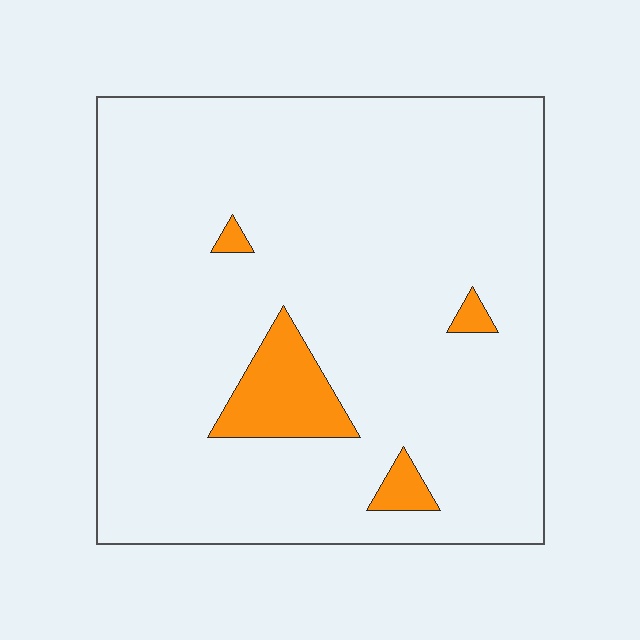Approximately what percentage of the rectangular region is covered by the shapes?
Approximately 5%.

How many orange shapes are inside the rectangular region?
4.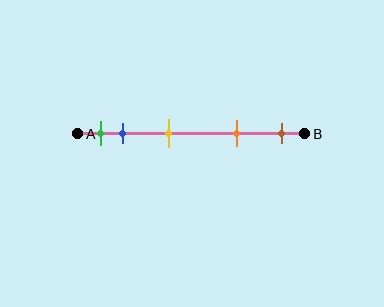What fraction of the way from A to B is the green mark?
The green mark is approximately 10% (0.1) of the way from A to B.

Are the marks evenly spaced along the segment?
No, the marks are not evenly spaced.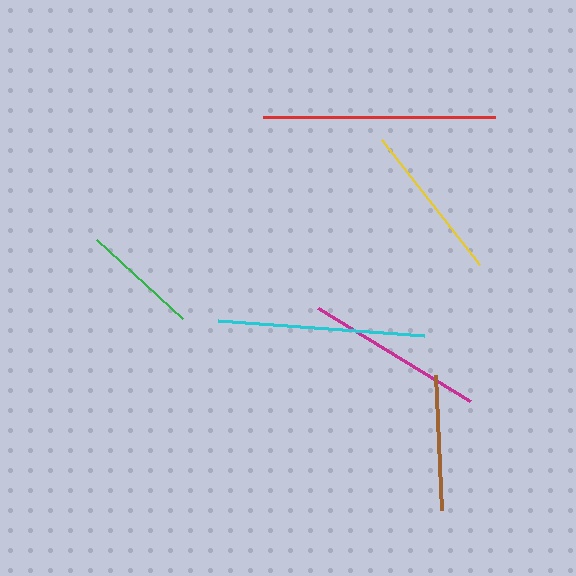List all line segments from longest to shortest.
From longest to shortest: red, cyan, magenta, yellow, brown, green.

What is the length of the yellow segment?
The yellow segment is approximately 159 pixels long.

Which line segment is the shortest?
The green line is the shortest at approximately 117 pixels.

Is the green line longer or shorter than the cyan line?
The cyan line is longer than the green line.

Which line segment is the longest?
The red line is the longest at approximately 232 pixels.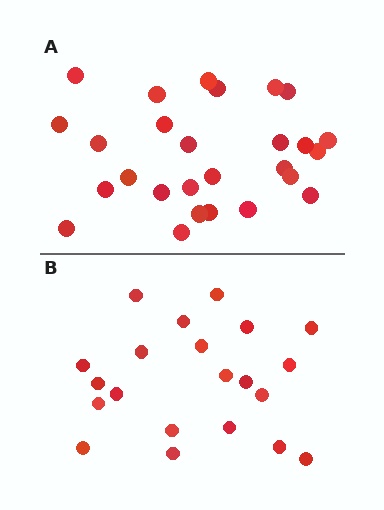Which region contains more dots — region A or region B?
Region A (the top region) has more dots.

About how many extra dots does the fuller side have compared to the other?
Region A has about 6 more dots than region B.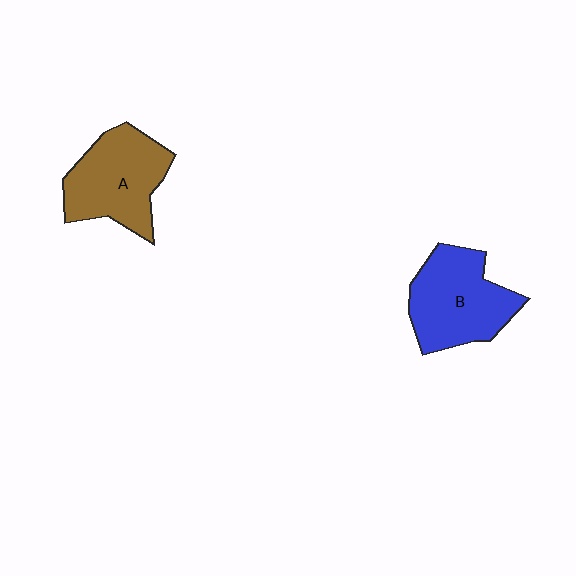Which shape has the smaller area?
Shape A (brown).